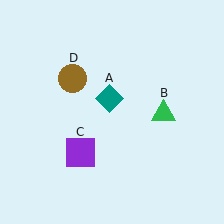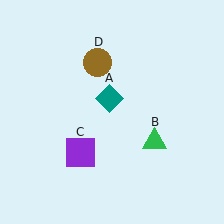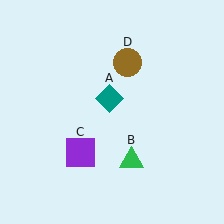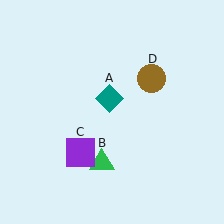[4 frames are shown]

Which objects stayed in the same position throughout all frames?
Teal diamond (object A) and purple square (object C) remained stationary.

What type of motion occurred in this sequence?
The green triangle (object B), brown circle (object D) rotated clockwise around the center of the scene.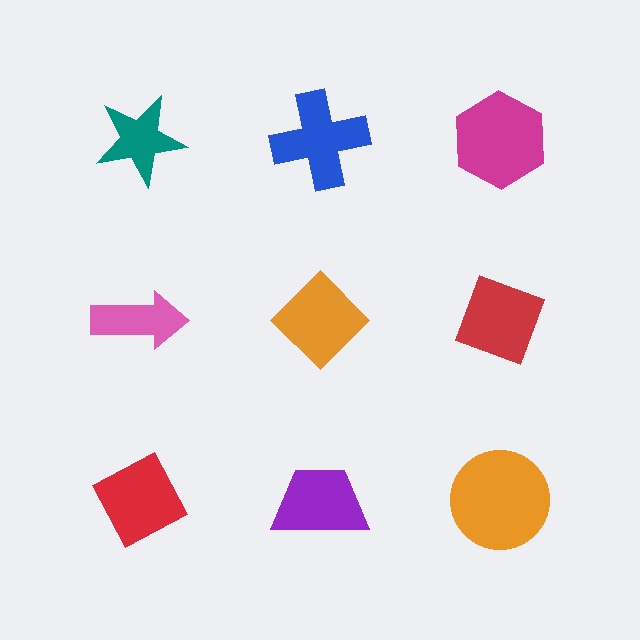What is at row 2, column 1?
A pink arrow.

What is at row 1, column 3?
A magenta hexagon.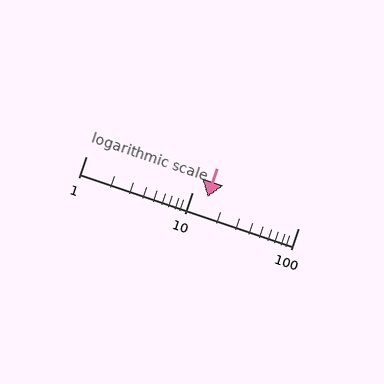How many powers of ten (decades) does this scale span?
The scale spans 2 decades, from 1 to 100.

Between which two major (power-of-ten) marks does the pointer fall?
The pointer is between 10 and 100.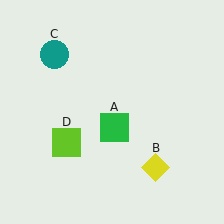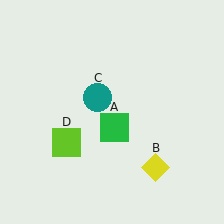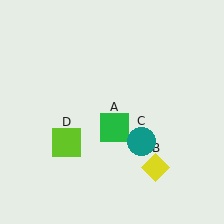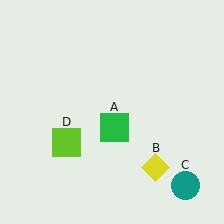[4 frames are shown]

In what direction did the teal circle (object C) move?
The teal circle (object C) moved down and to the right.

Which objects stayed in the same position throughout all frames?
Green square (object A) and yellow diamond (object B) and lime square (object D) remained stationary.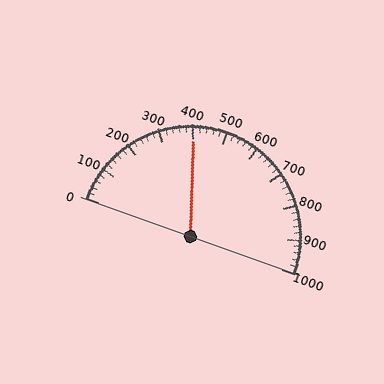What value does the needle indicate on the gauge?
The needle indicates approximately 400.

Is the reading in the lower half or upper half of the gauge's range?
The reading is in the lower half of the range (0 to 1000).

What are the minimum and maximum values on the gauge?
The gauge ranges from 0 to 1000.